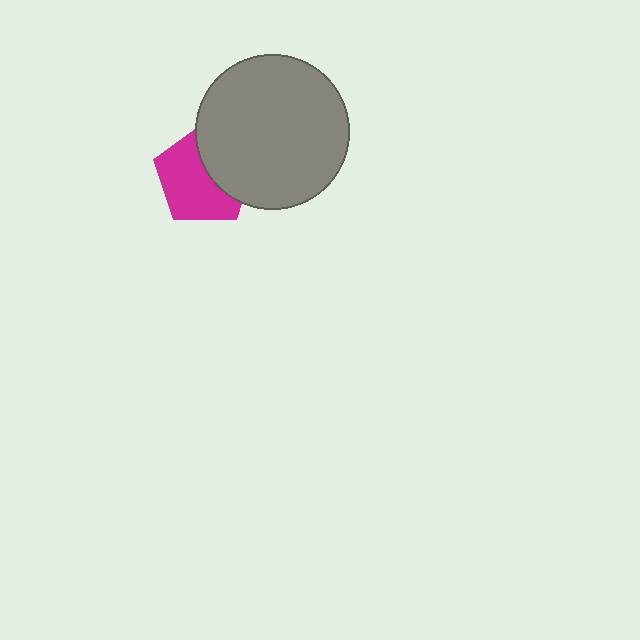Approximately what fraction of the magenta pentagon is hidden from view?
Roughly 40% of the magenta pentagon is hidden behind the gray circle.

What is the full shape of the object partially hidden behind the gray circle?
The partially hidden object is a magenta pentagon.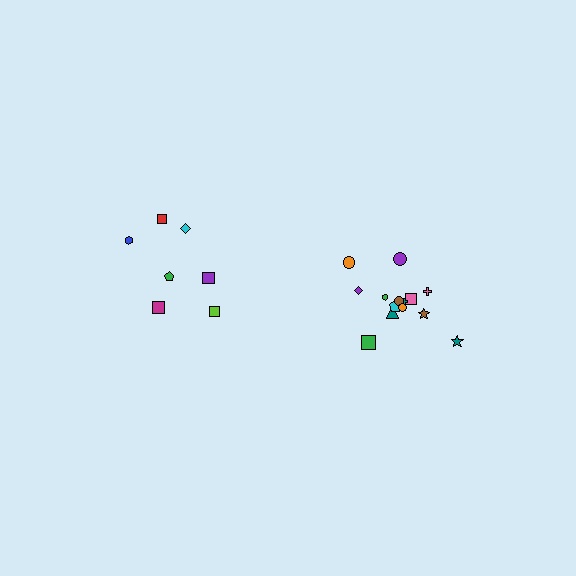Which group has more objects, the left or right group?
The right group.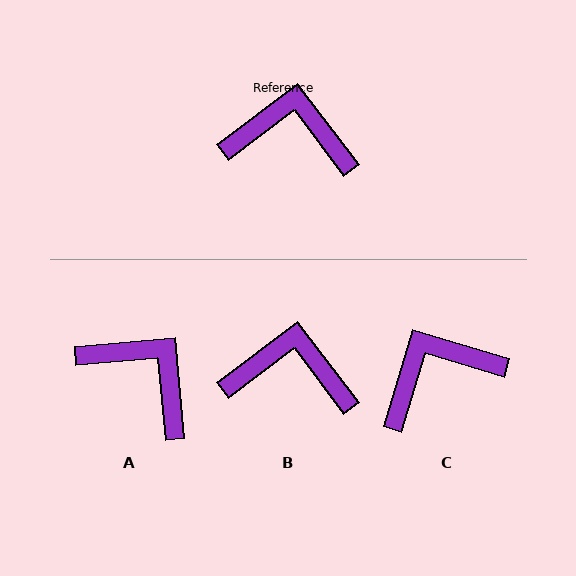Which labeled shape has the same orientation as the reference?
B.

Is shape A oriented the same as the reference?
No, it is off by about 32 degrees.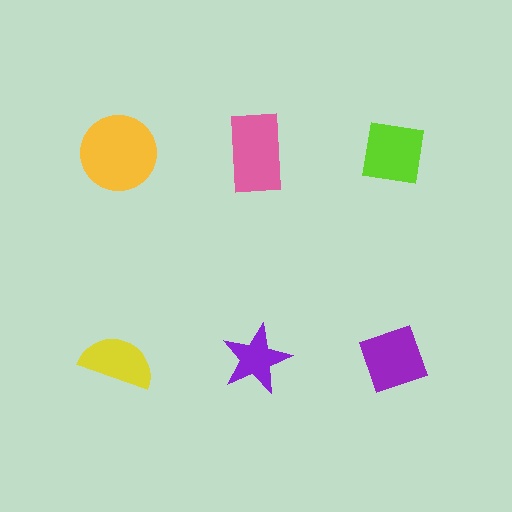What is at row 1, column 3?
A lime square.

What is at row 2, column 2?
A purple star.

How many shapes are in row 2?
3 shapes.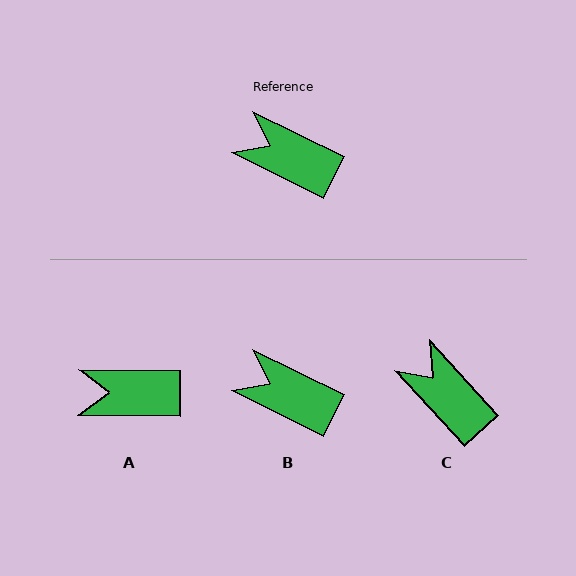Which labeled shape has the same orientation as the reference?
B.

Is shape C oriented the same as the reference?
No, it is off by about 21 degrees.